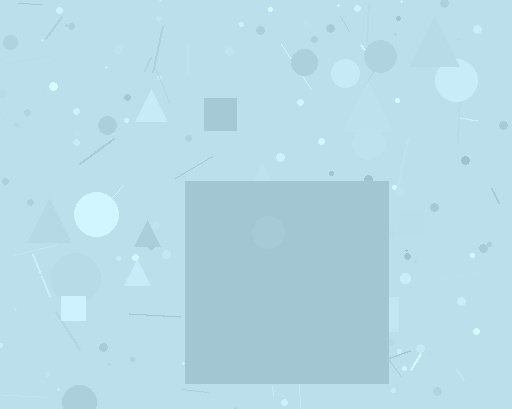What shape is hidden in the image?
A square is hidden in the image.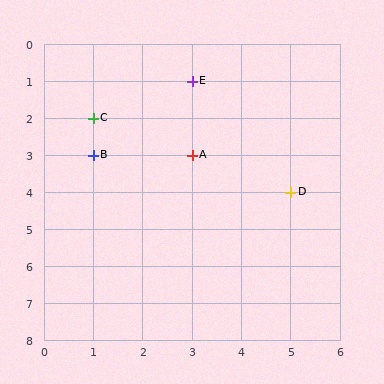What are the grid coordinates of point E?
Point E is at grid coordinates (3, 1).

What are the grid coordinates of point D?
Point D is at grid coordinates (5, 4).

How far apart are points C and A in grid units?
Points C and A are 2 columns and 1 row apart (about 2.2 grid units diagonally).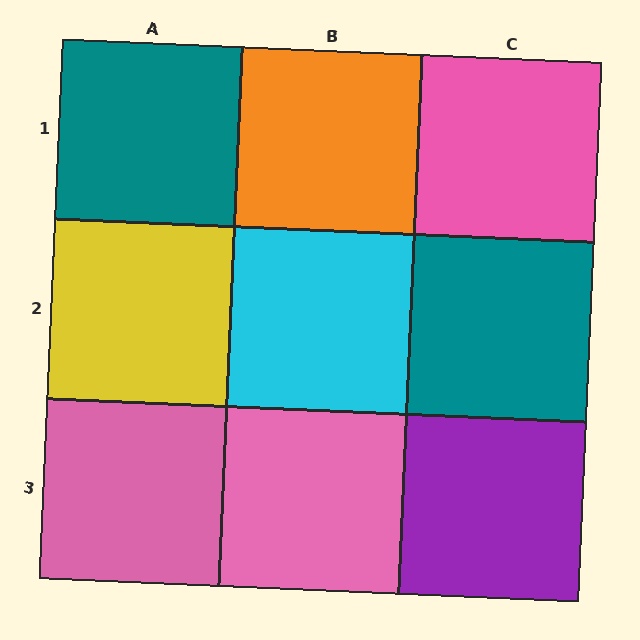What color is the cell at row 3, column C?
Purple.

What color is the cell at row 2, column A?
Yellow.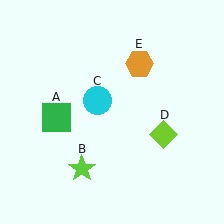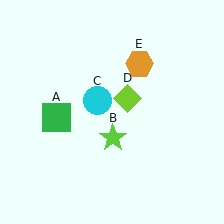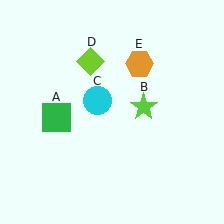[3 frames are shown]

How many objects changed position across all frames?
2 objects changed position: lime star (object B), lime diamond (object D).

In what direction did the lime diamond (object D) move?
The lime diamond (object D) moved up and to the left.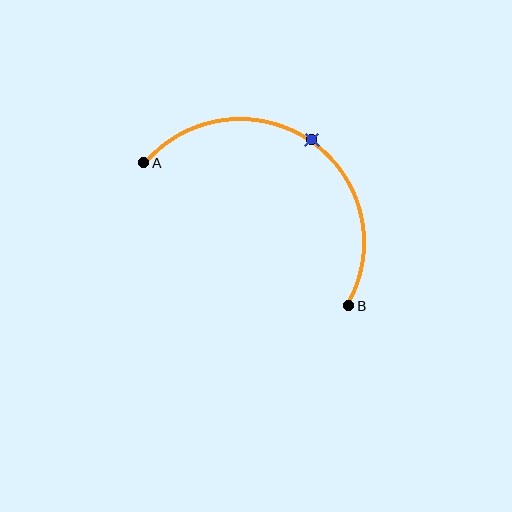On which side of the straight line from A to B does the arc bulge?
The arc bulges above and to the right of the straight line connecting A and B.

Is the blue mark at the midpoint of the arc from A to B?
Yes. The blue mark lies on the arc at equal arc-length from both A and B — it is the arc midpoint.